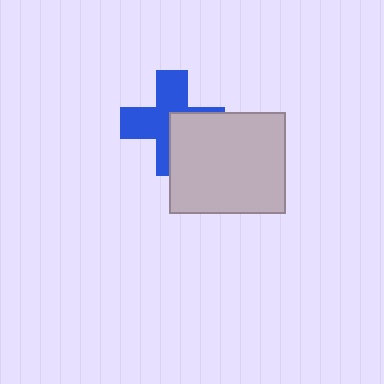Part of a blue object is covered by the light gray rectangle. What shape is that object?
It is a cross.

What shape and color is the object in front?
The object in front is a light gray rectangle.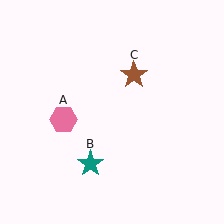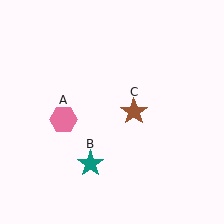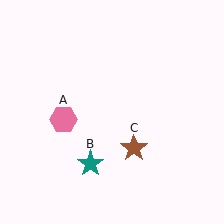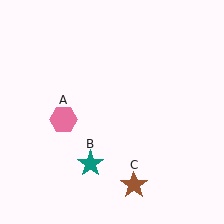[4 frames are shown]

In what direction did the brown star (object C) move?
The brown star (object C) moved down.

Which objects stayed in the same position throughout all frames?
Pink hexagon (object A) and teal star (object B) remained stationary.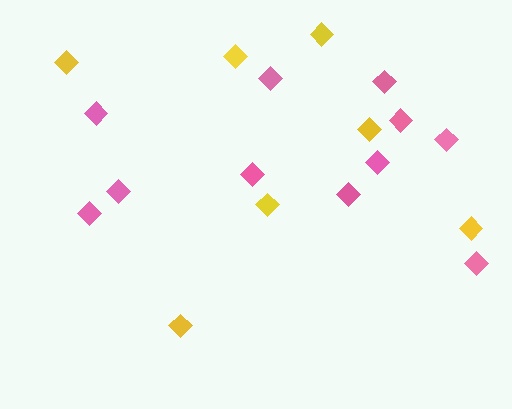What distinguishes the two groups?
There are 2 groups: one group of yellow diamonds (7) and one group of pink diamonds (11).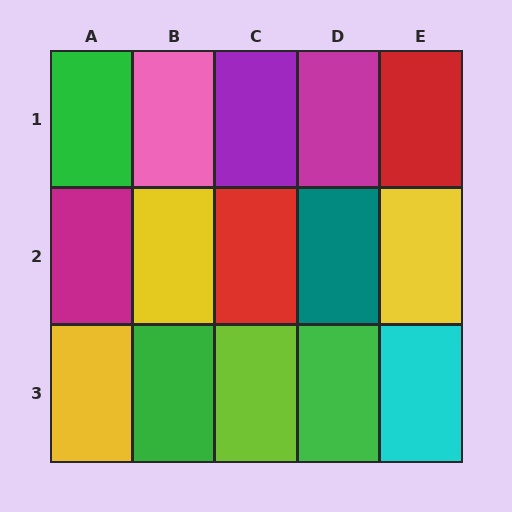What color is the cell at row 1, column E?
Red.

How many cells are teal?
1 cell is teal.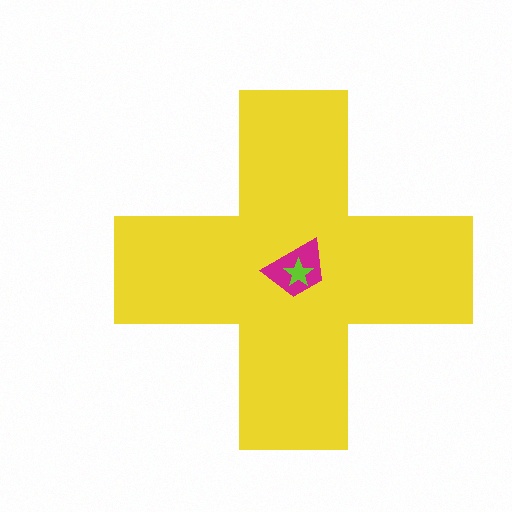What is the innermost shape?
The lime star.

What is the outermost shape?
The yellow cross.